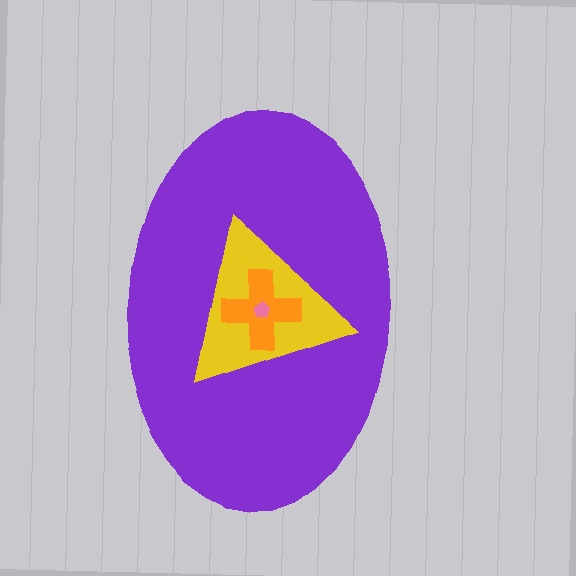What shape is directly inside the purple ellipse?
The yellow triangle.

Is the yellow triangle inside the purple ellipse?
Yes.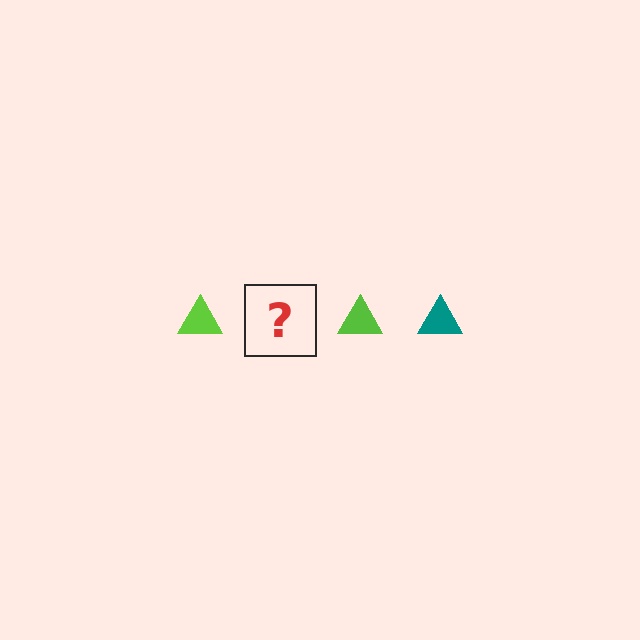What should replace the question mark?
The question mark should be replaced with a teal triangle.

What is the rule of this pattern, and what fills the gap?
The rule is that the pattern cycles through lime, teal triangles. The gap should be filled with a teal triangle.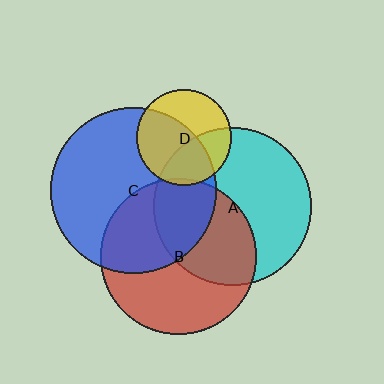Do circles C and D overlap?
Yes.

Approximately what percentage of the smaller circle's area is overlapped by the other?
Approximately 55%.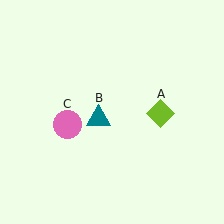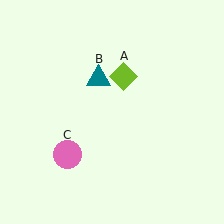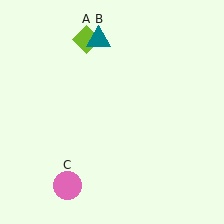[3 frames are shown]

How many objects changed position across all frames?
3 objects changed position: lime diamond (object A), teal triangle (object B), pink circle (object C).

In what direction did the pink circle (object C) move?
The pink circle (object C) moved down.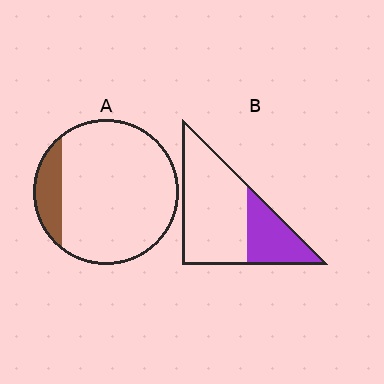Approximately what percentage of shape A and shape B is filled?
A is approximately 15% and B is approximately 30%.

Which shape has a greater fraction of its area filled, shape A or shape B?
Shape B.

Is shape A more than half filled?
No.